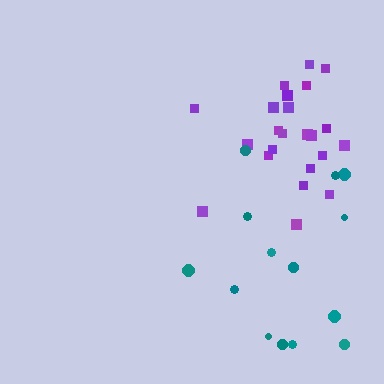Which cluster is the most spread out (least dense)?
Teal.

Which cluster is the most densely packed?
Purple.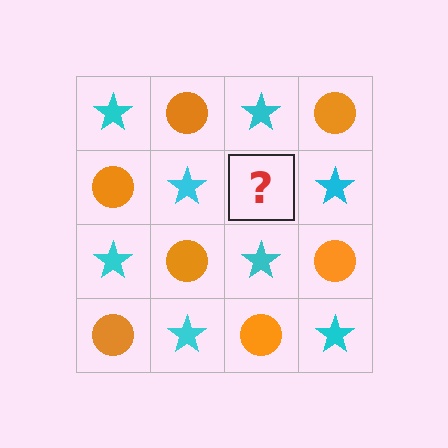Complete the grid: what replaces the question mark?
The question mark should be replaced with an orange circle.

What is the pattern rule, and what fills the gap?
The rule is that it alternates cyan star and orange circle in a checkerboard pattern. The gap should be filled with an orange circle.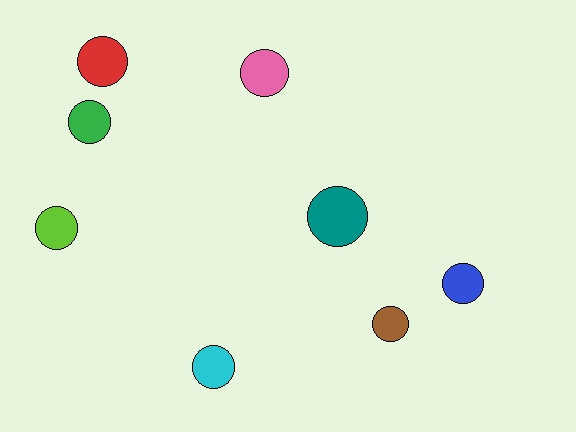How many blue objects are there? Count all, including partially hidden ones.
There is 1 blue object.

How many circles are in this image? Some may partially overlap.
There are 8 circles.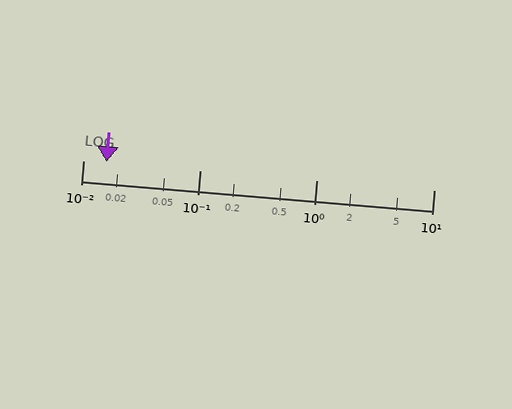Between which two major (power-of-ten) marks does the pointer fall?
The pointer is between 0.01 and 0.1.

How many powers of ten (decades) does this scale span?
The scale spans 3 decades, from 0.01 to 10.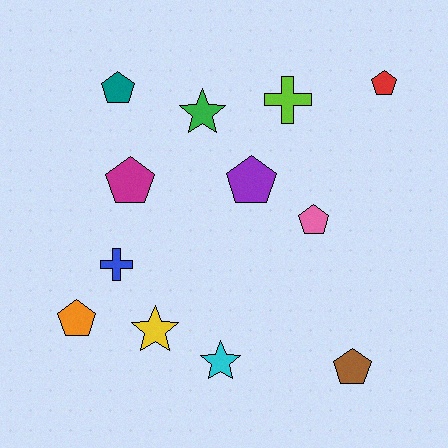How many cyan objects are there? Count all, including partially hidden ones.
There is 1 cyan object.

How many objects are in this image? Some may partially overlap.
There are 12 objects.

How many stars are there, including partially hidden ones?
There are 3 stars.